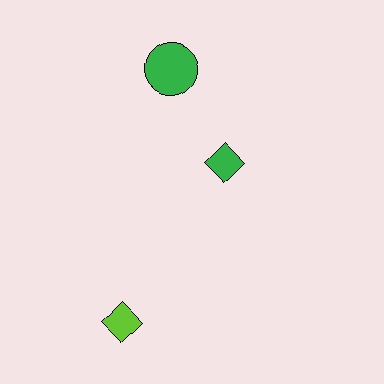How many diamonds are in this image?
There are 2 diamonds.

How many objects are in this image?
There are 3 objects.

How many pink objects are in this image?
There are no pink objects.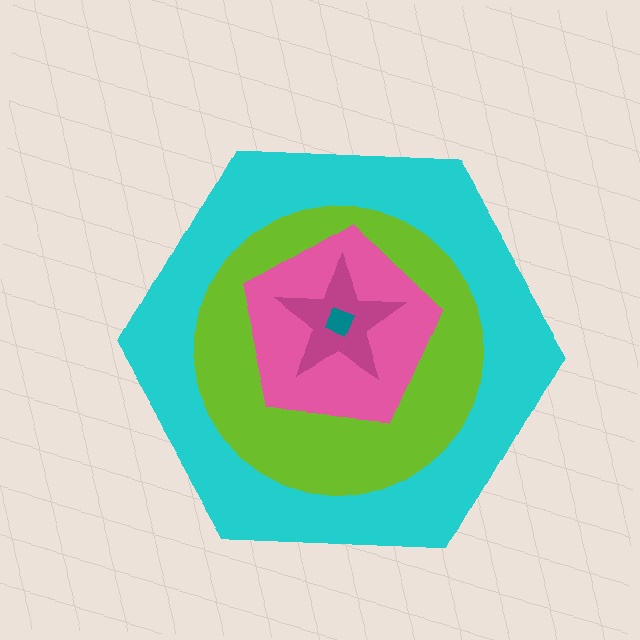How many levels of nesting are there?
5.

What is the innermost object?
The teal diamond.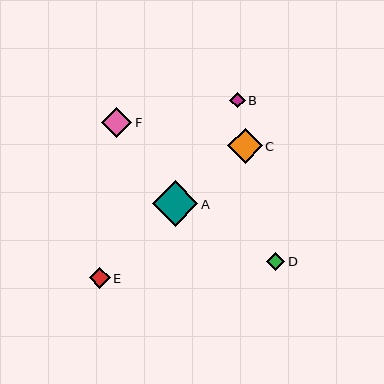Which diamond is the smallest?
Diamond B is the smallest with a size of approximately 16 pixels.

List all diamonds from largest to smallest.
From largest to smallest: A, C, F, E, D, B.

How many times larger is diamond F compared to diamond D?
Diamond F is approximately 1.6 times the size of diamond D.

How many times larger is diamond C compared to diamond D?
Diamond C is approximately 1.9 times the size of diamond D.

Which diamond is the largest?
Diamond A is the largest with a size of approximately 46 pixels.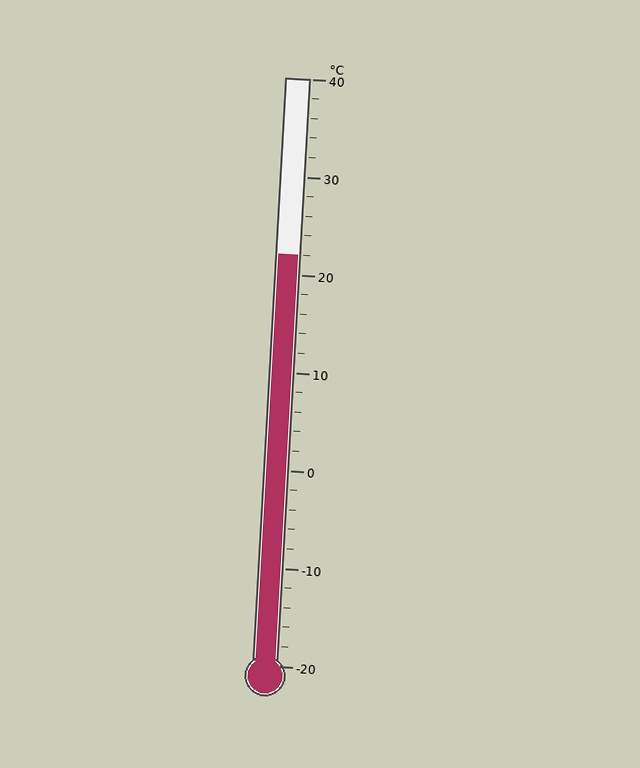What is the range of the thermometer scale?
The thermometer scale ranges from -20°C to 40°C.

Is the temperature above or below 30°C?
The temperature is below 30°C.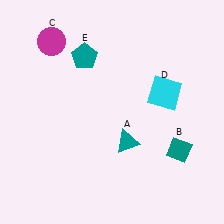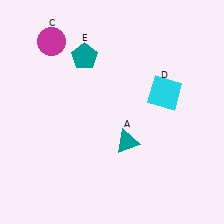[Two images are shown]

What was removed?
The teal diamond (B) was removed in Image 2.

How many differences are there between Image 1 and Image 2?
There is 1 difference between the two images.